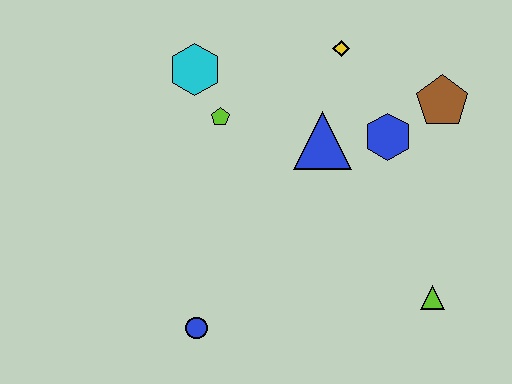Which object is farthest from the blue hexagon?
The blue circle is farthest from the blue hexagon.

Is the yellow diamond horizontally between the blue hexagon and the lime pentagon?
Yes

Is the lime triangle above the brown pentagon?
No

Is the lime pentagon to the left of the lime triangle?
Yes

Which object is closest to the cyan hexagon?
The lime pentagon is closest to the cyan hexagon.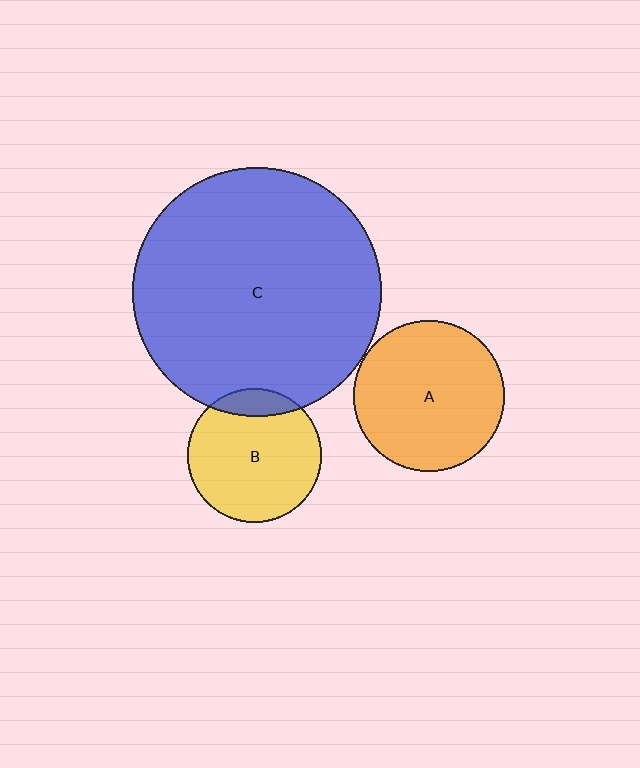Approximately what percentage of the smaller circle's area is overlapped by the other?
Approximately 15%.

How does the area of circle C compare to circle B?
Approximately 3.4 times.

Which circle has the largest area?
Circle C (blue).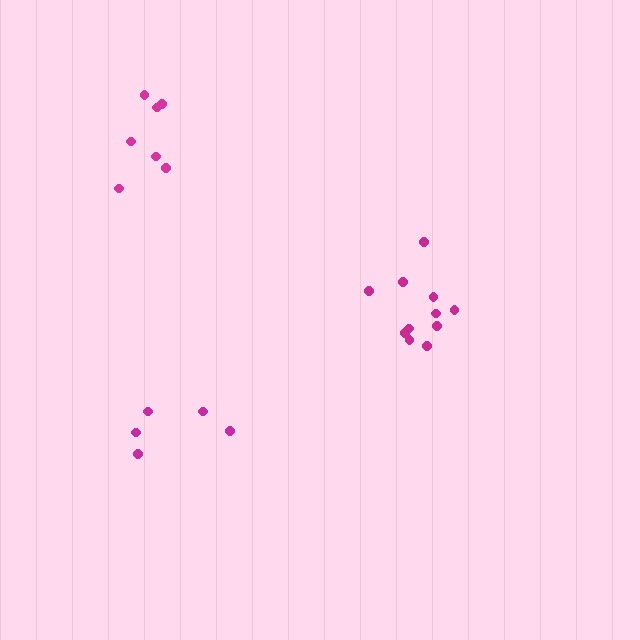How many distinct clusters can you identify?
There are 3 distinct clusters.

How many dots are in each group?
Group 1: 5 dots, Group 2: 7 dots, Group 3: 11 dots (23 total).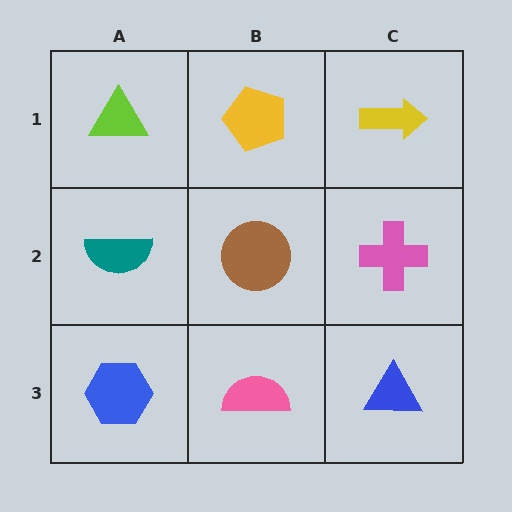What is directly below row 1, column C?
A pink cross.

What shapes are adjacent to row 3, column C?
A pink cross (row 2, column C), a pink semicircle (row 3, column B).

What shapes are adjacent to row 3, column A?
A teal semicircle (row 2, column A), a pink semicircle (row 3, column B).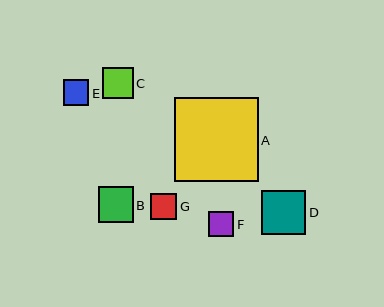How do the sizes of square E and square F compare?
Square E and square F are approximately the same size.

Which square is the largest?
Square A is the largest with a size of approximately 84 pixels.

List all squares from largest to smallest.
From largest to smallest: A, D, B, C, G, E, F.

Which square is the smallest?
Square F is the smallest with a size of approximately 25 pixels.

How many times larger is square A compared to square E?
Square A is approximately 3.3 times the size of square E.